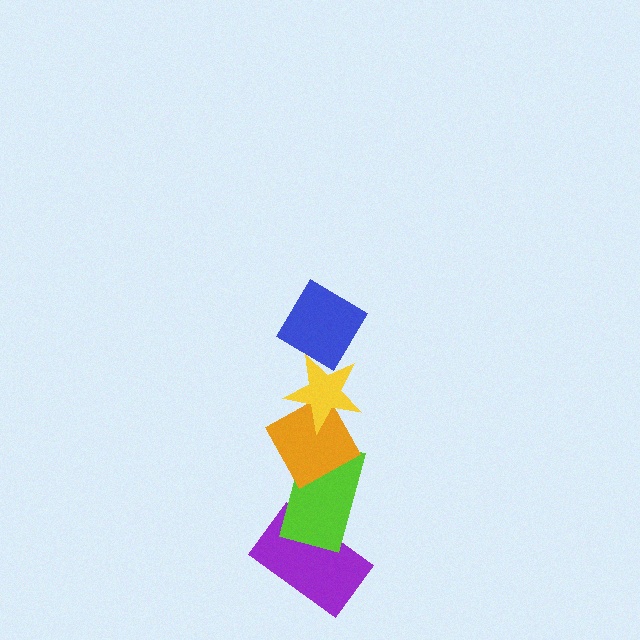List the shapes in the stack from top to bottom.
From top to bottom: the blue diamond, the yellow star, the orange diamond, the lime rectangle, the purple rectangle.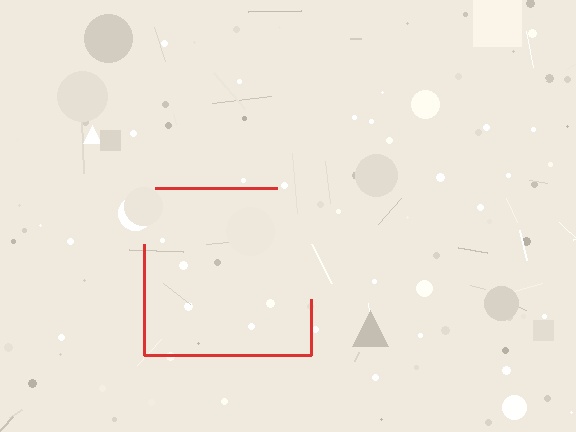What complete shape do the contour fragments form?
The contour fragments form a square.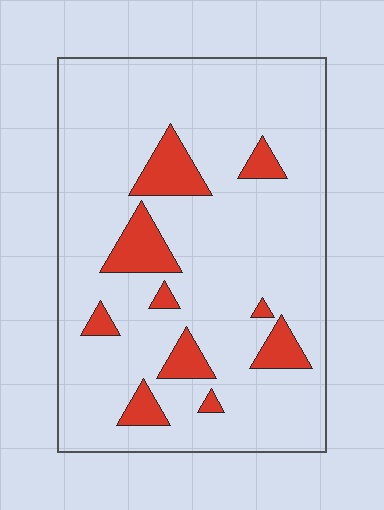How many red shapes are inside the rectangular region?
10.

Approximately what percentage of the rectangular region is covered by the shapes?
Approximately 15%.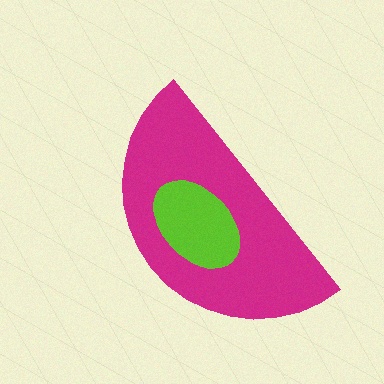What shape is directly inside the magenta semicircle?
The lime ellipse.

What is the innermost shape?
The lime ellipse.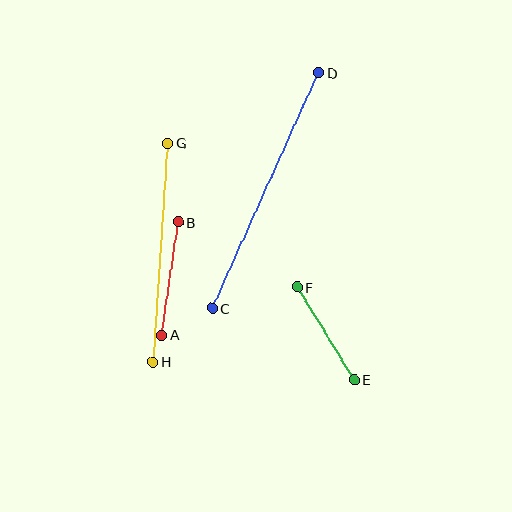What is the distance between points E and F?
The distance is approximately 108 pixels.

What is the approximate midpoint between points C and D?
The midpoint is at approximately (266, 191) pixels.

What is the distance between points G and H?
The distance is approximately 219 pixels.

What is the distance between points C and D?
The distance is approximately 259 pixels.